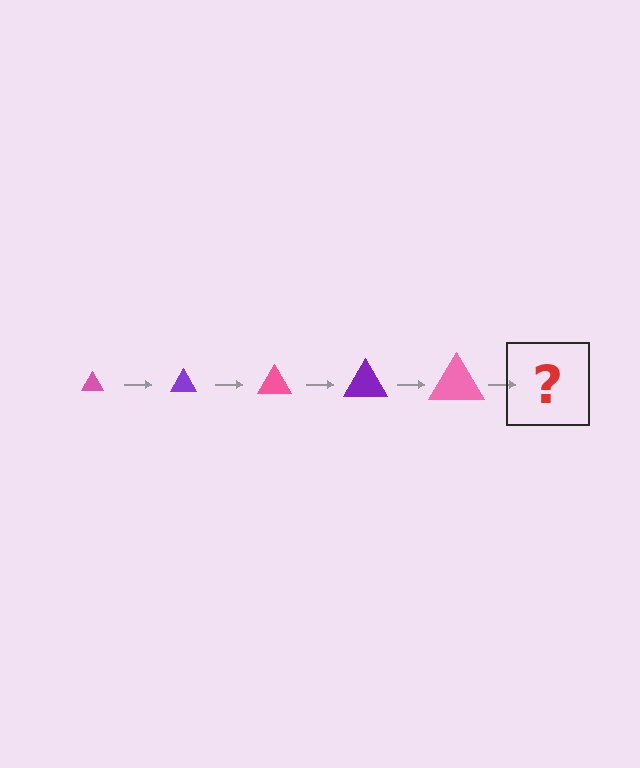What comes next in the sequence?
The next element should be a purple triangle, larger than the previous one.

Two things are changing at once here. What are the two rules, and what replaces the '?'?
The two rules are that the triangle grows larger each step and the color cycles through pink and purple. The '?' should be a purple triangle, larger than the previous one.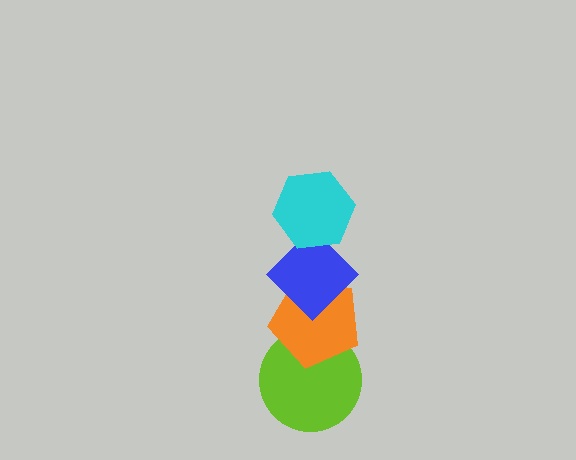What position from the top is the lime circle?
The lime circle is 4th from the top.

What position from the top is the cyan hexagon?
The cyan hexagon is 1st from the top.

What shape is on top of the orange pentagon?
The blue diamond is on top of the orange pentagon.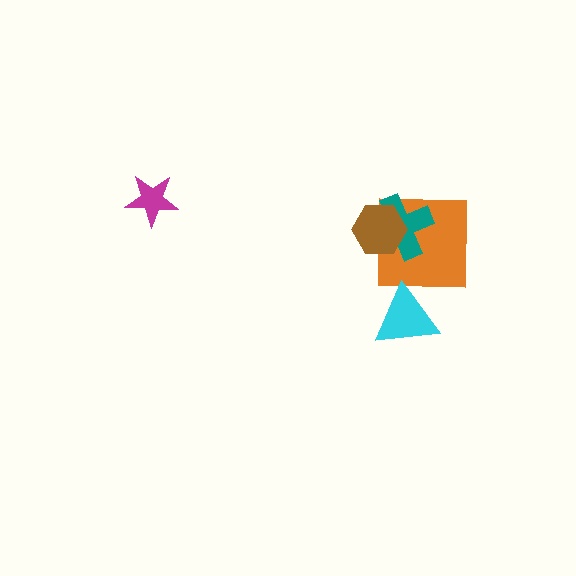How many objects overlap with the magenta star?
0 objects overlap with the magenta star.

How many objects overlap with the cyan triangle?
0 objects overlap with the cyan triangle.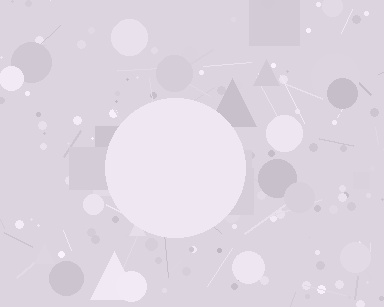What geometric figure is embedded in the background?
A circle is embedded in the background.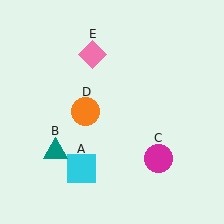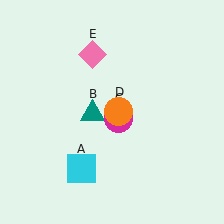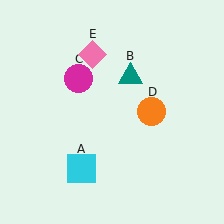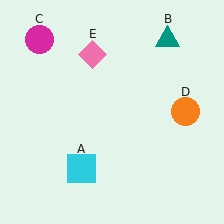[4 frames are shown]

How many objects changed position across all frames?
3 objects changed position: teal triangle (object B), magenta circle (object C), orange circle (object D).